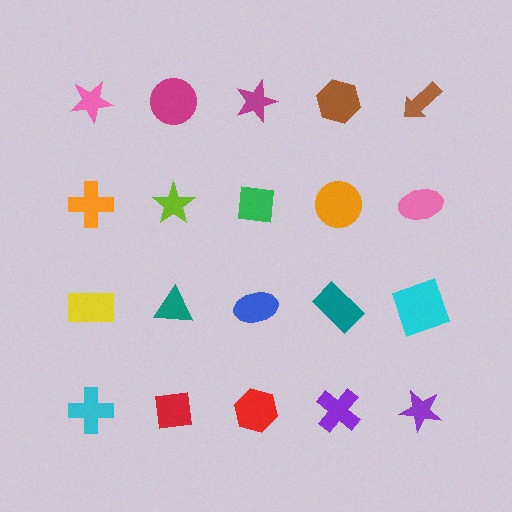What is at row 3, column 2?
A teal triangle.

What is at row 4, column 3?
A red hexagon.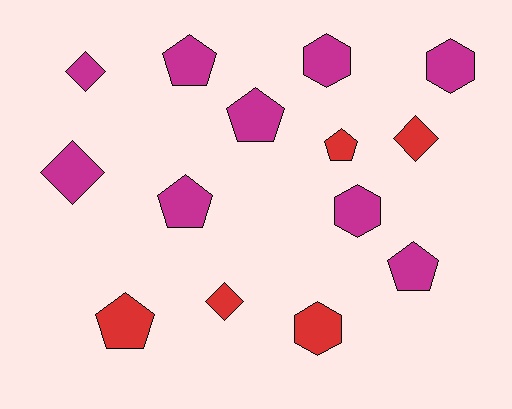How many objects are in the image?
There are 14 objects.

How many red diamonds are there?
There are 2 red diamonds.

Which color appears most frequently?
Magenta, with 9 objects.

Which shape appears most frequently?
Pentagon, with 6 objects.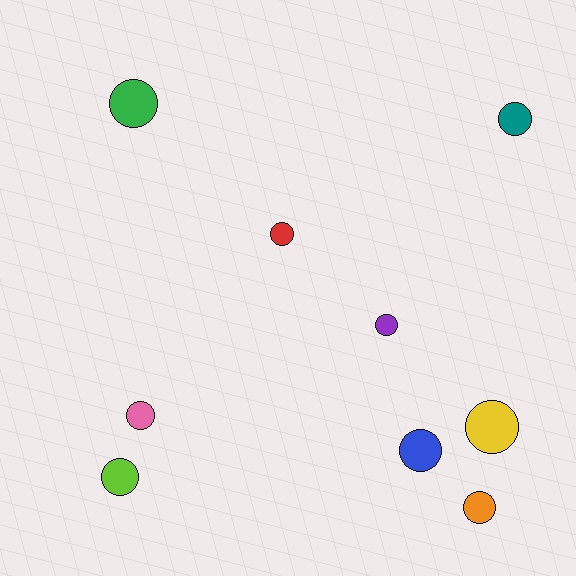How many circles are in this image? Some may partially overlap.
There are 9 circles.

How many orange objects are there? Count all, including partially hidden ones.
There is 1 orange object.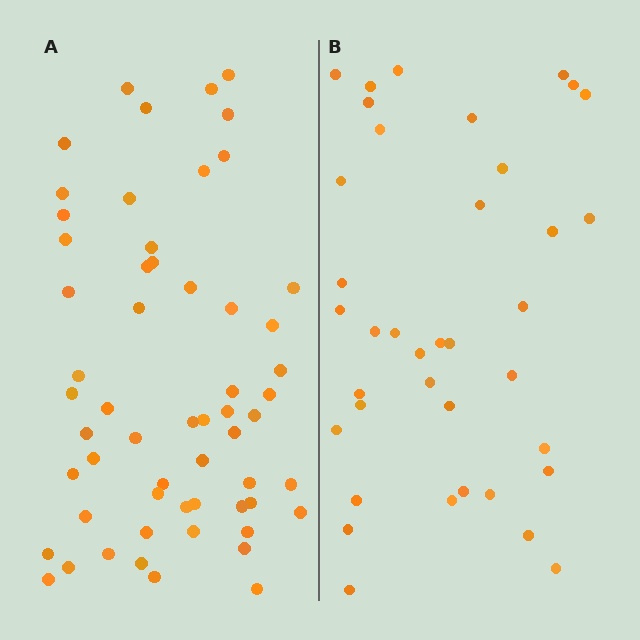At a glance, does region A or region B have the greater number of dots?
Region A (the left region) has more dots.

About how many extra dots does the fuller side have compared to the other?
Region A has approximately 20 more dots than region B.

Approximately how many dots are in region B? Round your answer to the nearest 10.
About 40 dots. (The exact count is 38, which rounds to 40.)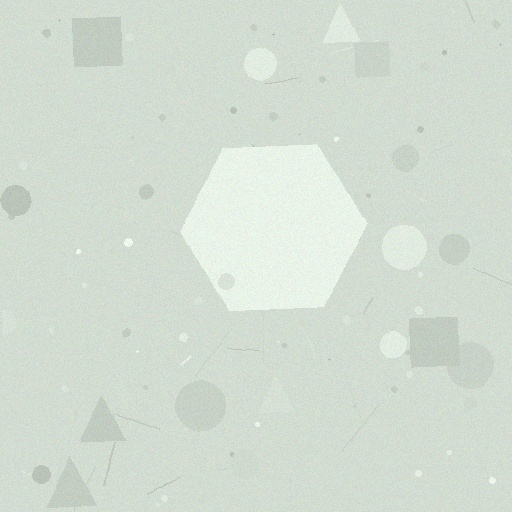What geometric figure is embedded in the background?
A hexagon is embedded in the background.